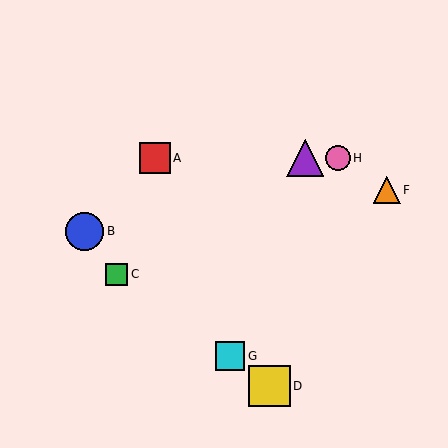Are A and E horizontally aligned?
Yes, both are at y≈158.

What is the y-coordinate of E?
Object E is at y≈158.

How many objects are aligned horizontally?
3 objects (A, E, H) are aligned horizontally.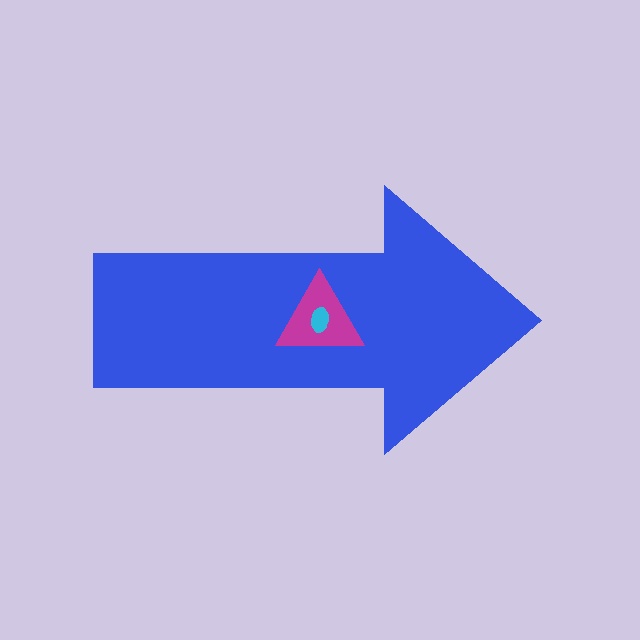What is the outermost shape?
The blue arrow.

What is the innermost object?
The cyan ellipse.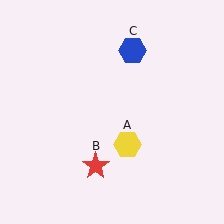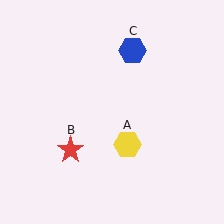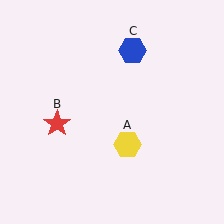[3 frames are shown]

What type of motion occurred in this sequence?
The red star (object B) rotated clockwise around the center of the scene.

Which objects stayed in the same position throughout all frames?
Yellow hexagon (object A) and blue hexagon (object C) remained stationary.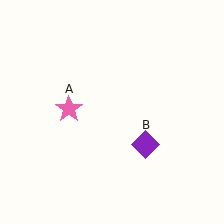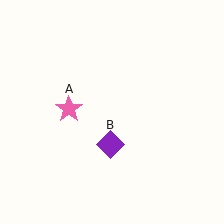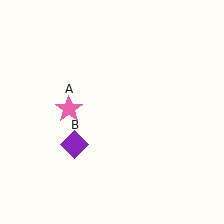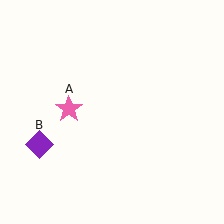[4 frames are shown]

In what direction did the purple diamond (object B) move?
The purple diamond (object B) moved left.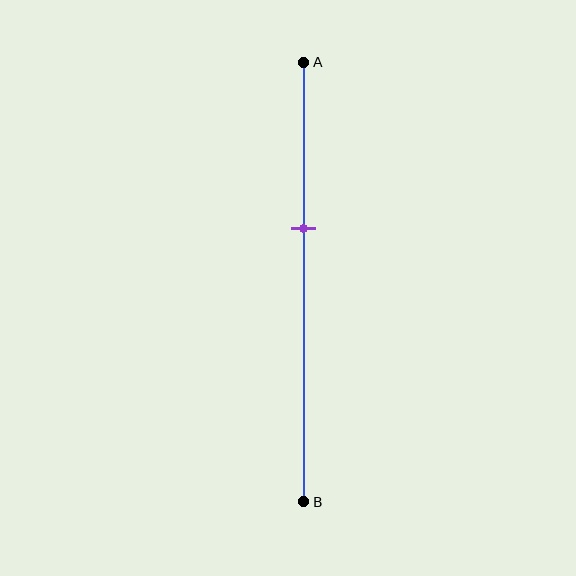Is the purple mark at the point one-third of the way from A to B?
No, the mark is at about 40% from A, not at the 33% one-third point.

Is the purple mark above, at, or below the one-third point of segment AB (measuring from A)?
The purple mark is below the one-third point of segment AB.